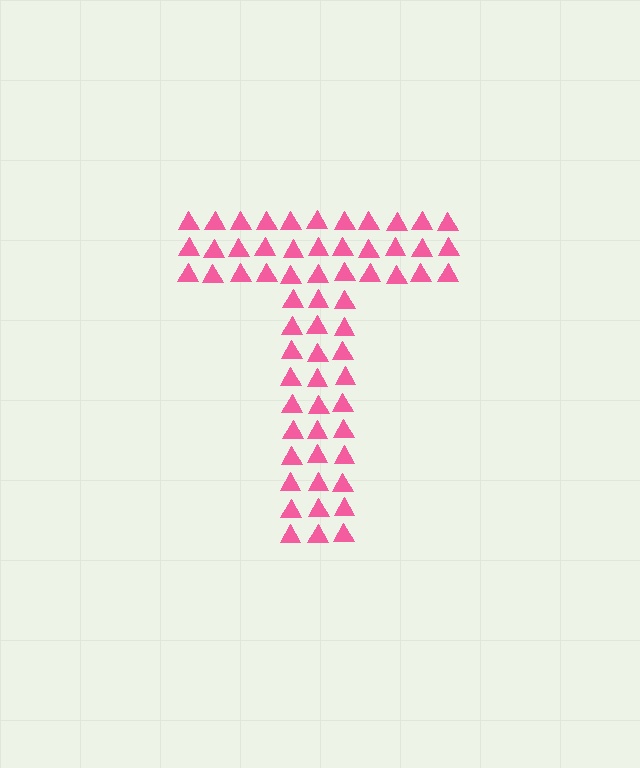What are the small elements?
The small elements are triangles.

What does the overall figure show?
The overall figure shows the letter T.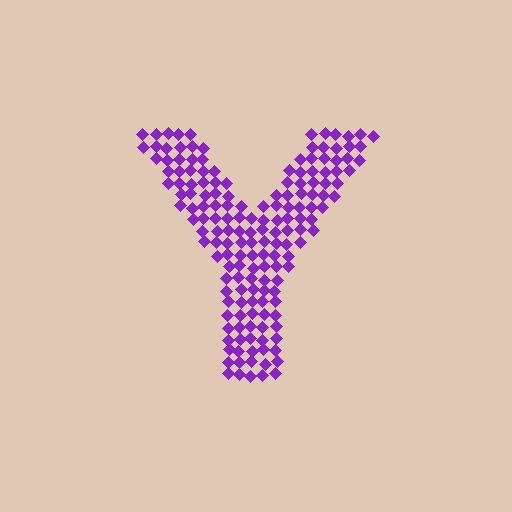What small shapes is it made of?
It is made of small diamonds.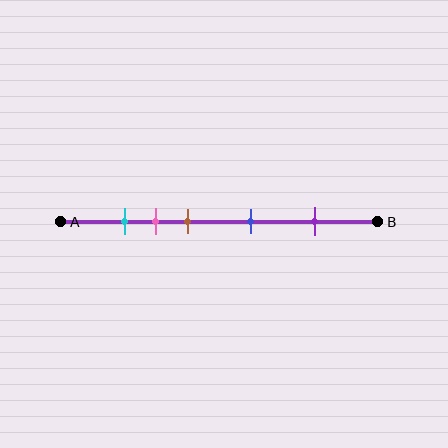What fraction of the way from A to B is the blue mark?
The blue mark is approximately 60% (0.6) of the way from A to B.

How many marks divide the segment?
There are 5 marks dividing the segment.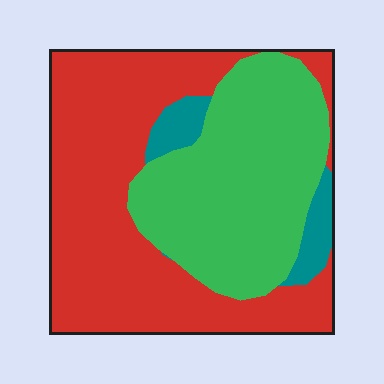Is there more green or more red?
Red.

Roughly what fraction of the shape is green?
Green takes up about two fifths (2/5) of the shape.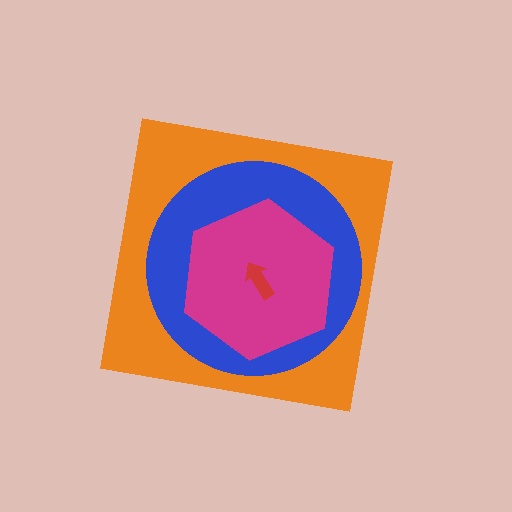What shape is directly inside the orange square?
The blue circle.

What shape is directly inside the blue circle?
The magenta hexagon.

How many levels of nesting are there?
4.